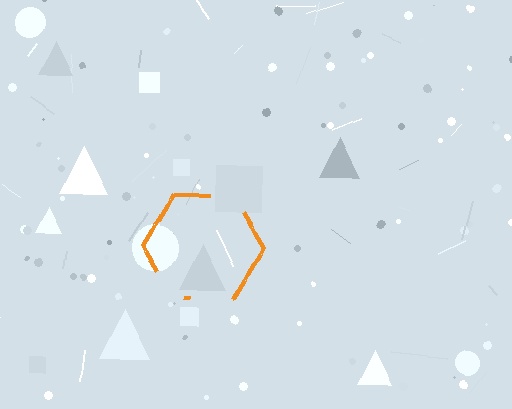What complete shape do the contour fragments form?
The contour fragments form a hexagon.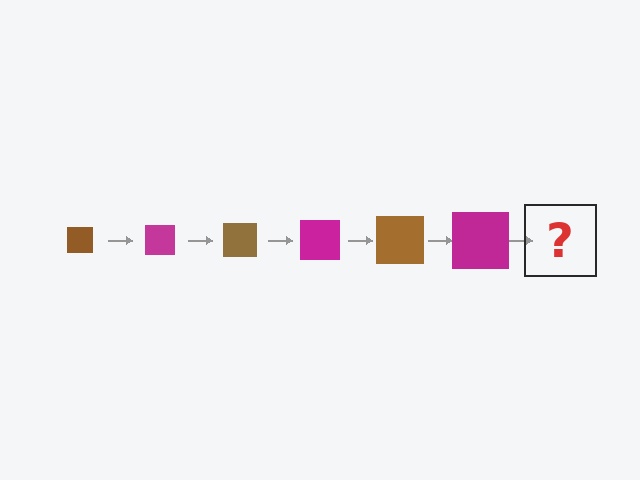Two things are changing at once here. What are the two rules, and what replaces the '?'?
The two rules are that the square grows larger each step and the color cycles through brown and magenta. The '?' should be a brown square, larger than the previous one.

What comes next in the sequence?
The next element should be a brown square, larger than the previous one.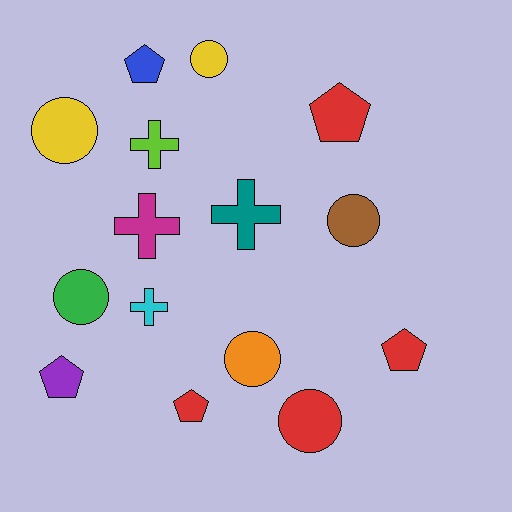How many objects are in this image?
There are 15 objects.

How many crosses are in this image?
There are 4 crosses.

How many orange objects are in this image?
There is 1 orange object.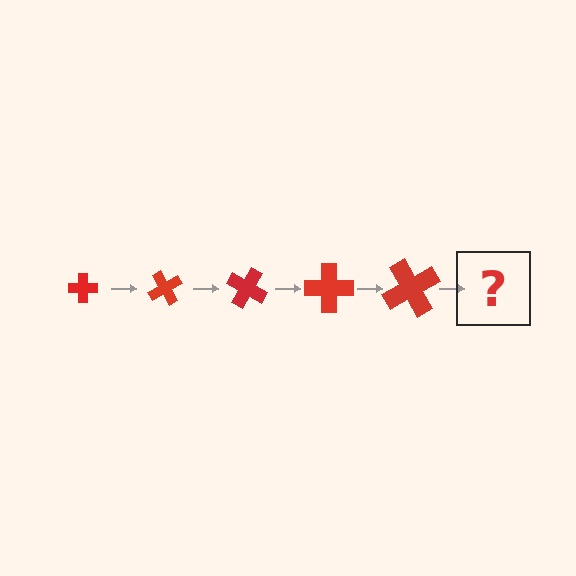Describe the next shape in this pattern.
It should be a cross, larger than the previous one and rotated 300 degrees from the start.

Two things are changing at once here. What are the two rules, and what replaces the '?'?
The two rules are that the cross grows larger each step and it rotates 60 degrees each step. The '?' should be a cross, larger than the previous one and rotated 300 degrees from the start.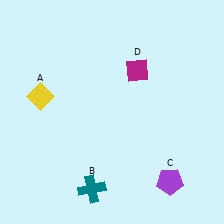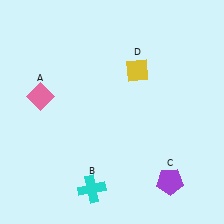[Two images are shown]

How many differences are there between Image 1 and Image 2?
There are 3 differences between the two images.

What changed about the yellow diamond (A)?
In Image 1, A is yellow. In Image 2, it changed to pink.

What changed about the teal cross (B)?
In Image 1, B is teal. In Image 2, it changed to cyan.